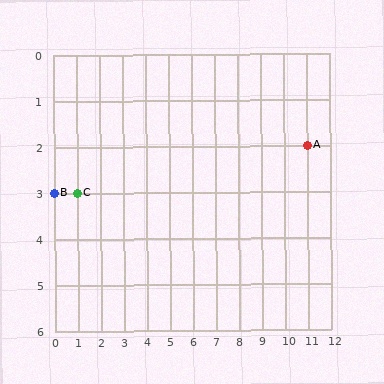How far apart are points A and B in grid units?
Points A and B are 11 columns and 1 row apart (about 11.0 grid units diagonally).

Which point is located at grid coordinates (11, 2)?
Point A is at (11, 2).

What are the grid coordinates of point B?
Point B is at grid coordinates (0, 3).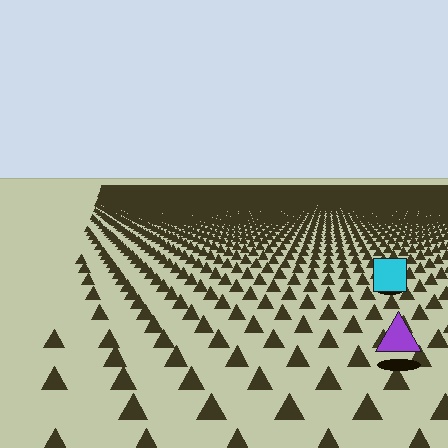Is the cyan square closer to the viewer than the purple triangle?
No. The purple triangle is closer — you can tell from the texture gradient: the ground texture is coarser near it.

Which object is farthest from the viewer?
The cyan square is farthest from the viewer. It appears smaller and the ground texture around it is denser.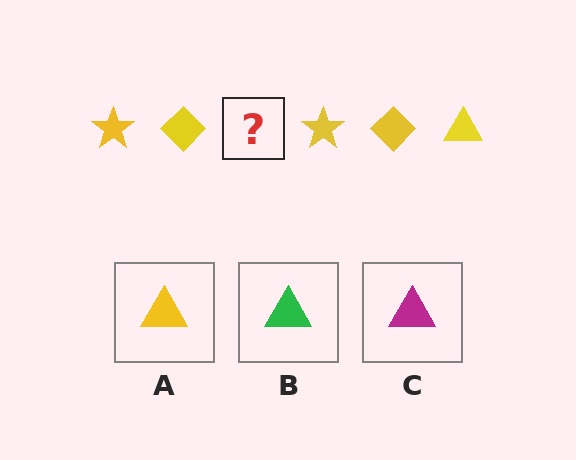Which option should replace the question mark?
Option A.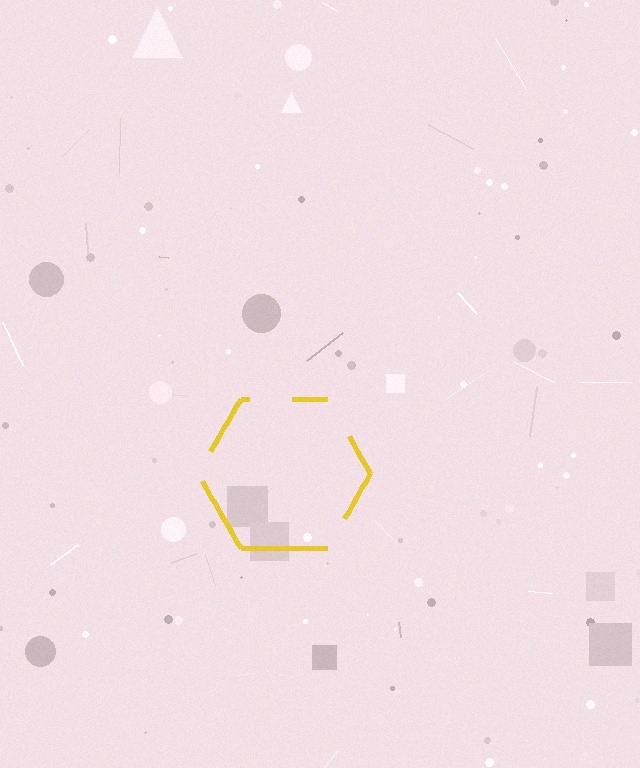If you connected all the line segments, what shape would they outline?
They would outline a hexagon.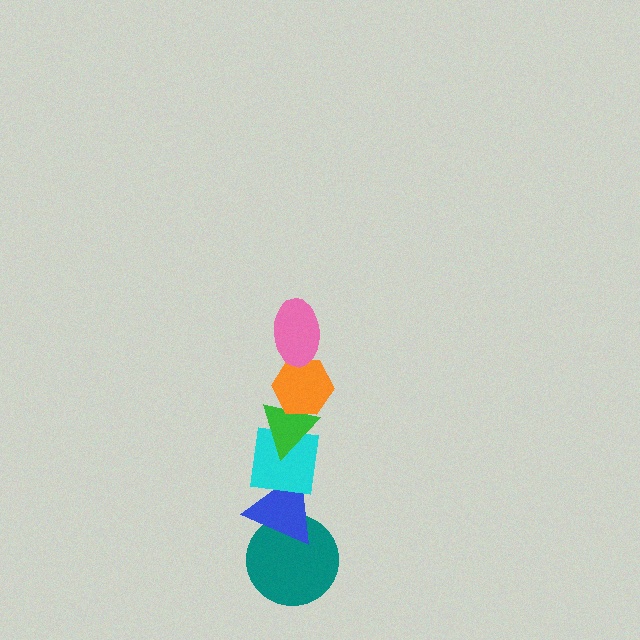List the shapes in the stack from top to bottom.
From top to bottom: the pink ellipse, the orange hexagon, the green triangle, the cyan square, the blue triangle, the teal circle.